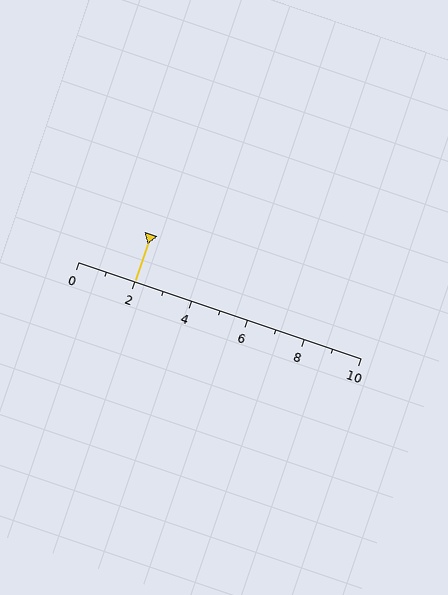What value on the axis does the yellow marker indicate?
The marker indicates approximately 2.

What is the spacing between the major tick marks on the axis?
The major ticks are spaced 2 apart.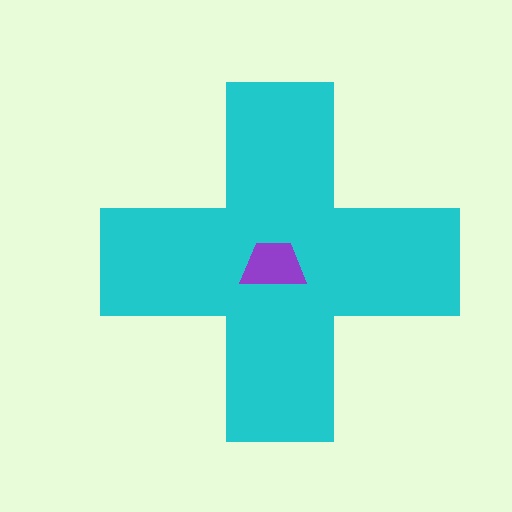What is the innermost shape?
The purple trapezoid.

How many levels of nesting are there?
2.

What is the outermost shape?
The cyan cross.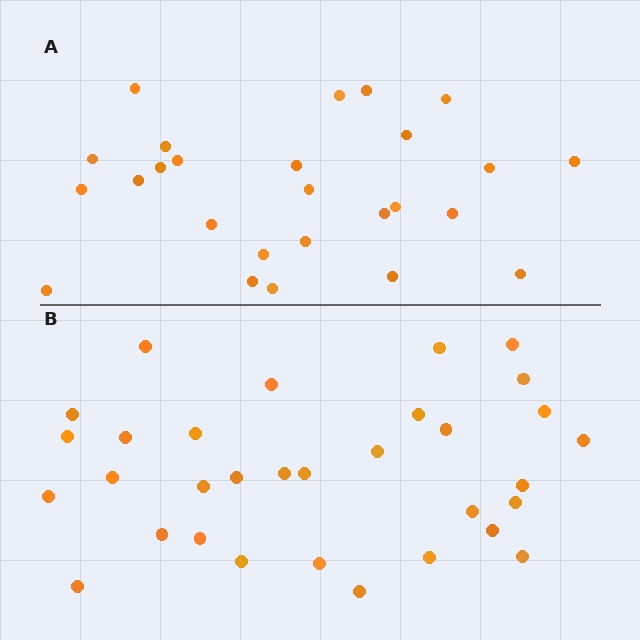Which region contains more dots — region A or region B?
Region B (the bottom region) has more dots.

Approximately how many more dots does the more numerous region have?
Region B has about 6 more dots than region A.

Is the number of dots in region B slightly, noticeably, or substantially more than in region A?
Region B has only slightly more — the two regions are fairly close. The ratio is roughly 1.2 to 1.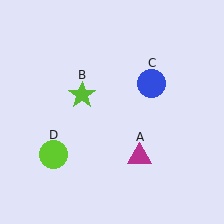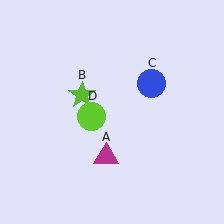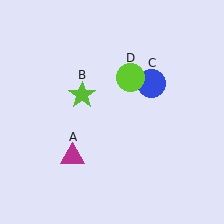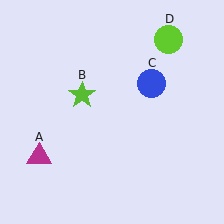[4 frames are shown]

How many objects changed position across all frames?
2 objects changed position: magenta triangle (object A), lime circle (object D).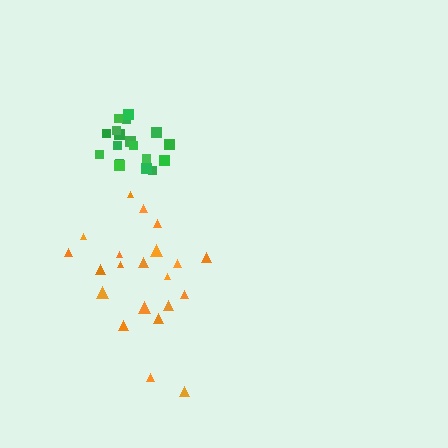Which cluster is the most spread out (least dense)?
Orange.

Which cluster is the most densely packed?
Green.